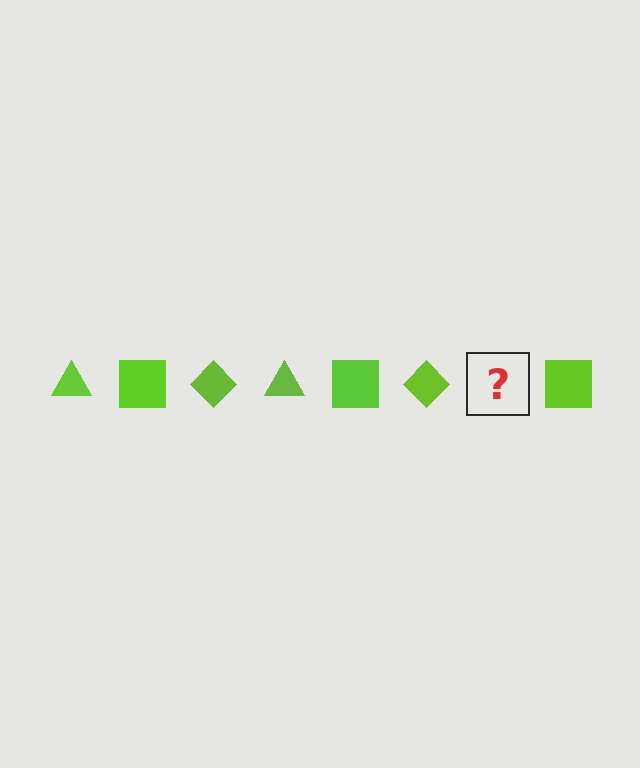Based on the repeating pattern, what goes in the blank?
The blank should be a lime triangle.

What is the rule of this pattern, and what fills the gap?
The rule is that the pattern cycles through triangle, square, diamond shapes in lime. The gap should be filled with a lime triangle.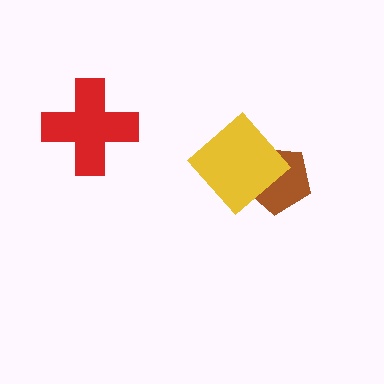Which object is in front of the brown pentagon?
The yellow diamond is in front of the brown pentagon.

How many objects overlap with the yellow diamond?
1 object overlaps with the yellow diamond.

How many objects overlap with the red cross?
0 objects overlap with the red cross.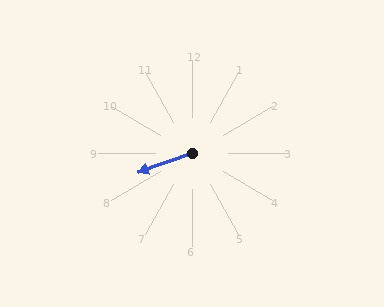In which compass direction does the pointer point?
West.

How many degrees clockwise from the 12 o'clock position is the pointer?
Approximately 251 degrees.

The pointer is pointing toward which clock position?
Roughly 8 o'clock.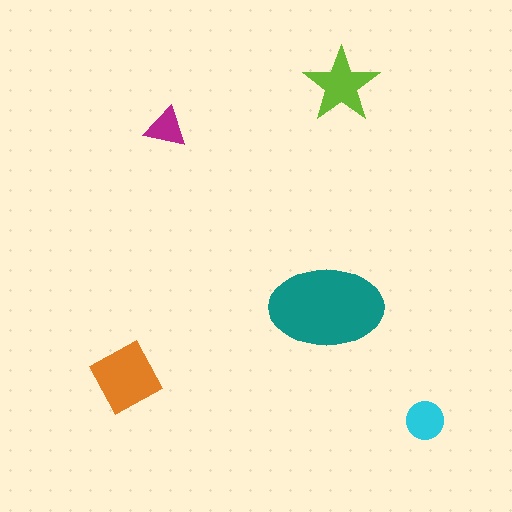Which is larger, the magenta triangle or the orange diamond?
The orange diamond.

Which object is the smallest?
The magenta triangle.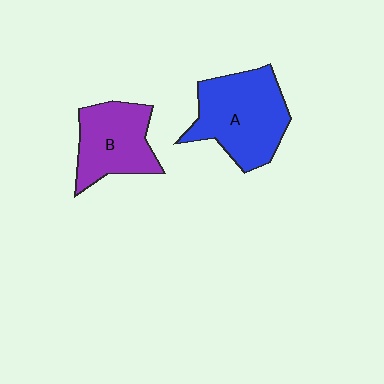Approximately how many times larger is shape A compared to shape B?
Approximately 1.3 times.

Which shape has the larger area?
Shape A (blue).